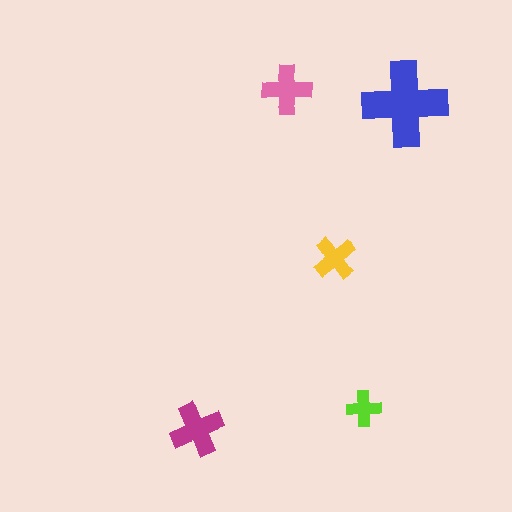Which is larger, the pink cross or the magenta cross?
The magenta one.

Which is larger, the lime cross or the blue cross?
The blue one.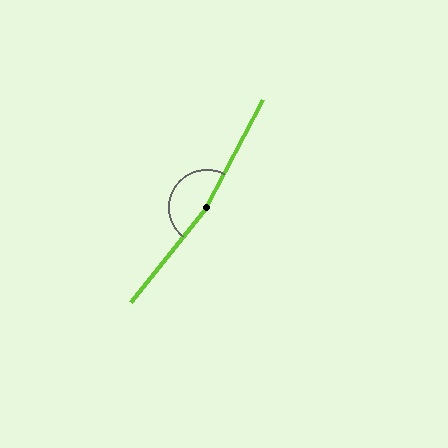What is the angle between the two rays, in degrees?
Approximately 169 degrees.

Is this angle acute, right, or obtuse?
It is obtuse.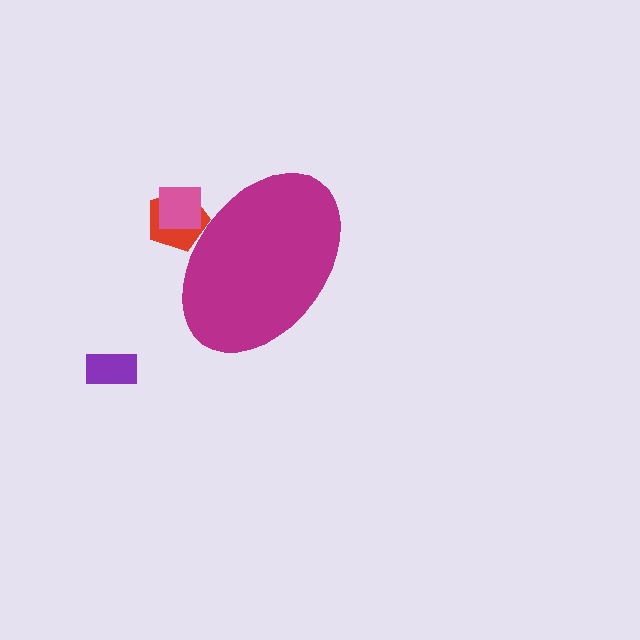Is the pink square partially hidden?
Yes, the pink square is partially hidden behind the magenta ellipse.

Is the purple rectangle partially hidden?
No, the purple rectangle is fully visible.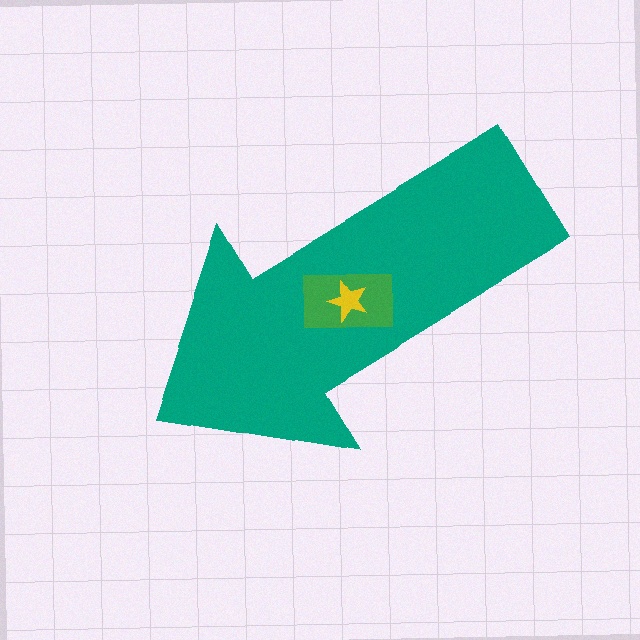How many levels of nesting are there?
3.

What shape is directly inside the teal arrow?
The green rectangle.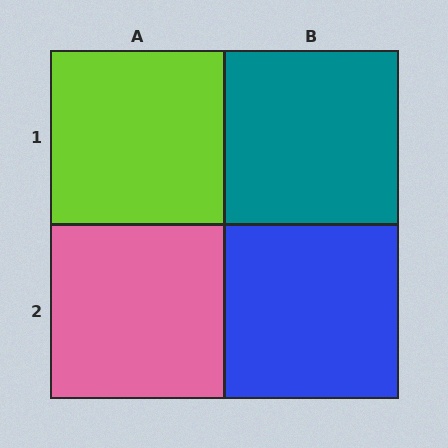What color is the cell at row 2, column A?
Pink.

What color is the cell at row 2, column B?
Blue.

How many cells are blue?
1 cell is blue.